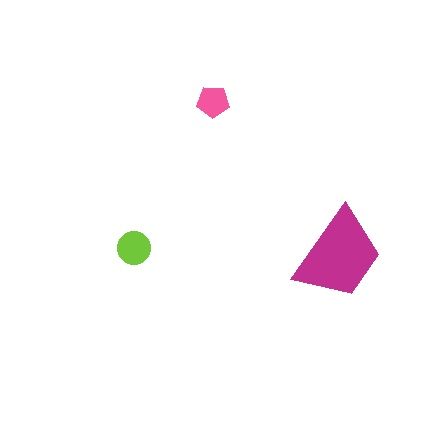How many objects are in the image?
There are 3 objects in the image.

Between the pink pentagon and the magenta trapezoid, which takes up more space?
The magenta trapezoid.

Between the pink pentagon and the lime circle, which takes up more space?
The lime circle.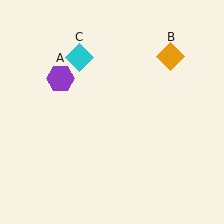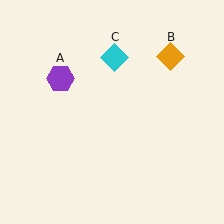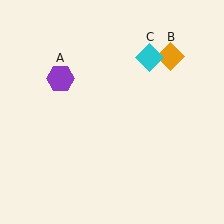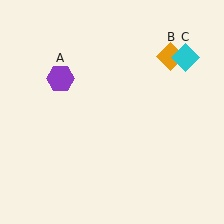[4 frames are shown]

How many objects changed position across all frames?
1 object changed position: cyan diamond (object C).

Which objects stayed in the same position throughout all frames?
Purple hexagon (object A) and orange diamond (object B) remained stationary.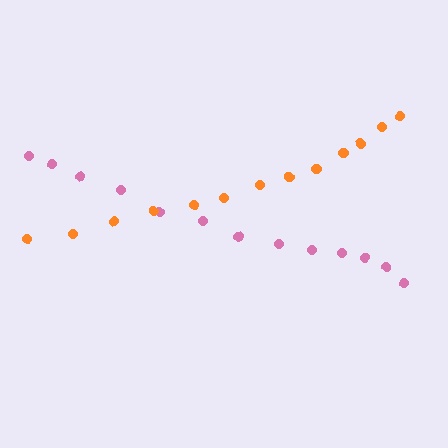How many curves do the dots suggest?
There are 2 distinct paths.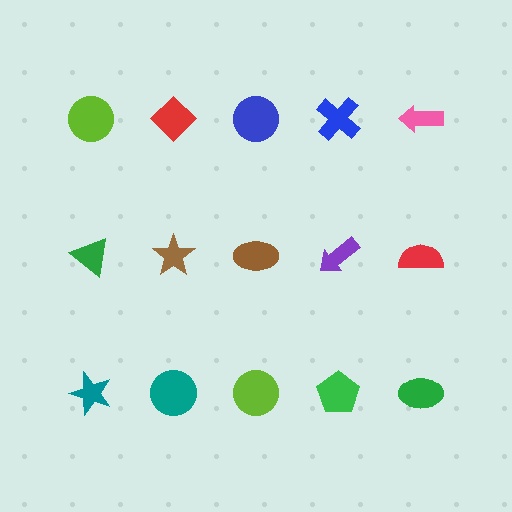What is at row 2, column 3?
A brown ellipse.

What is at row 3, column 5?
A green ellipse.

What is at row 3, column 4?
A green pentagon.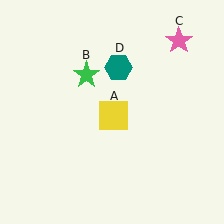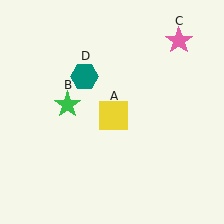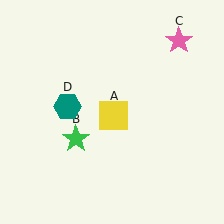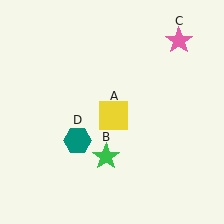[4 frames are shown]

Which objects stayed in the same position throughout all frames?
Yellow square (object A) and pink star (object C) remained stationary.